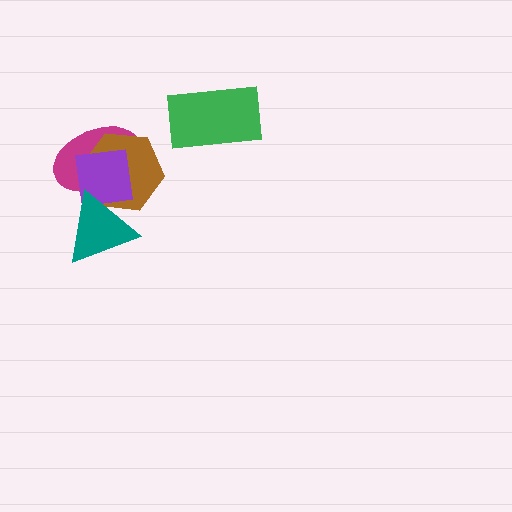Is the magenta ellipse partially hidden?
Yes, it is partially covered by another shape.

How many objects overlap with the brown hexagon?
3 objects overlap with the brown hexagon.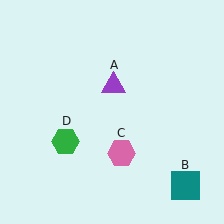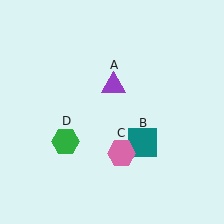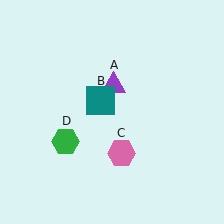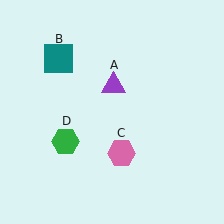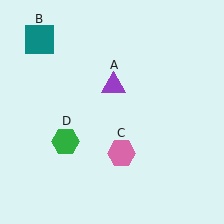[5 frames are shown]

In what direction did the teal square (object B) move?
The teal square (object B) moved up and to the left.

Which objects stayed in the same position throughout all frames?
Purple triangle (object A) and pink hexagon (object C) and green hexagon (object D) remained stationary.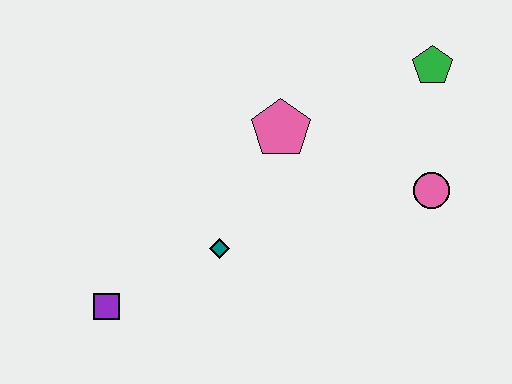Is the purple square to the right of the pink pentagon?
No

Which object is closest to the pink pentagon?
The teal diamond is closest to the pink pentagon.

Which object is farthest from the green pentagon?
The purple square is farthest from the green pentagon.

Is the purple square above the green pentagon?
No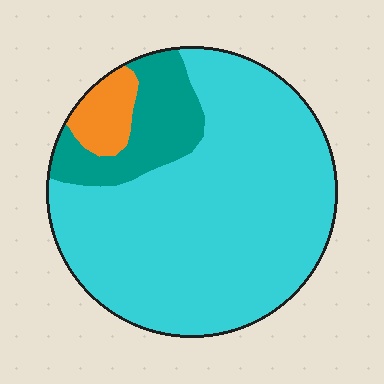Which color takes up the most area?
Cyan, at roughly 80%.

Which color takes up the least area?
Orange, at roughly 5%.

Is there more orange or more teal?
Teal.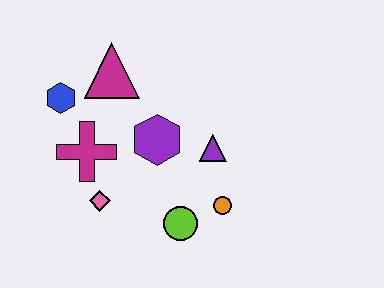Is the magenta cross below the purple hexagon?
Yes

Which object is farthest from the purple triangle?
The blue hexagon is farthest from the purple triangle.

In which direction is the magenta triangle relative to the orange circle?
The magenta triangle is above the orange circle.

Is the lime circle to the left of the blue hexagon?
No